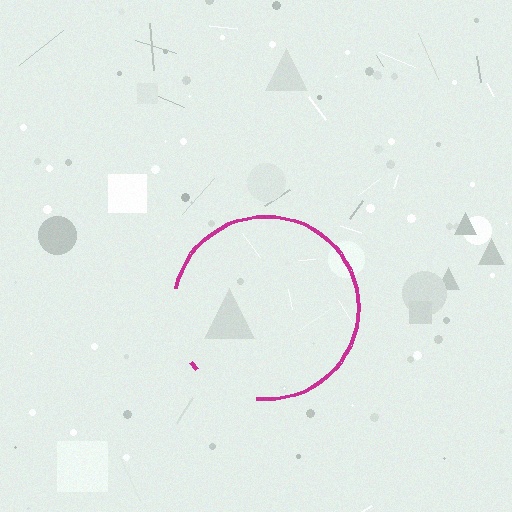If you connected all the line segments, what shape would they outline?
They would outline a circle.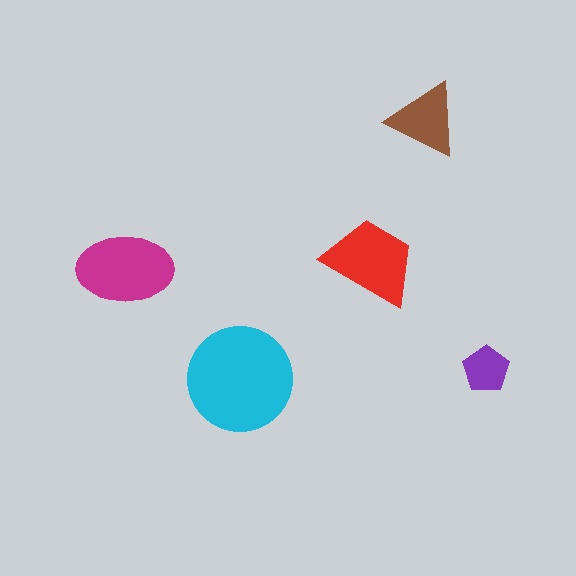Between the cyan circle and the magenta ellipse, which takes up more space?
The cyan circle.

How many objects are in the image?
There are 5 objects in the image.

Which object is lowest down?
The cyan circle is bottommost.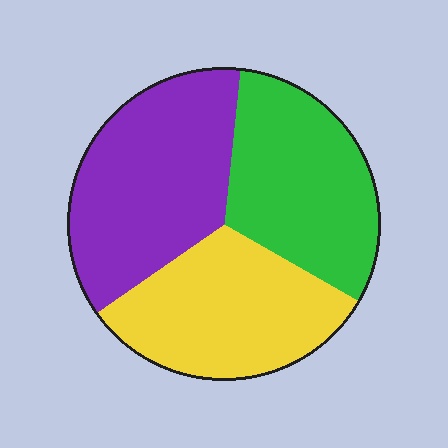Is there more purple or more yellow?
Purple.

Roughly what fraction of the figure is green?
Green takes up about one third (1/3) of the figure.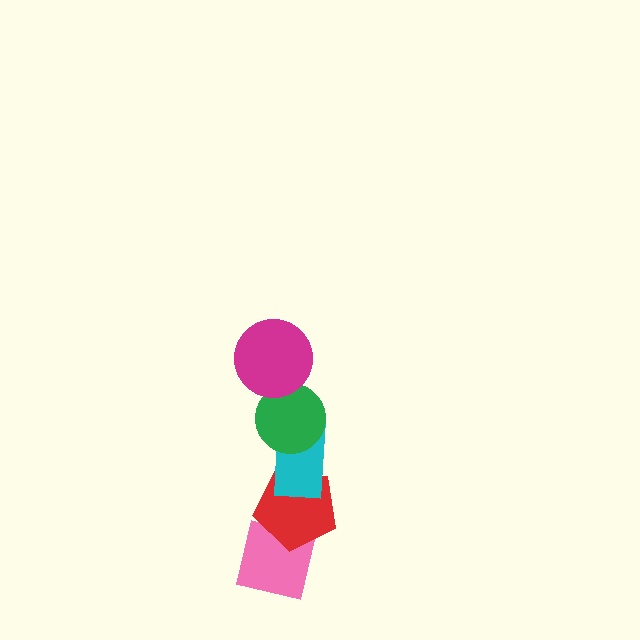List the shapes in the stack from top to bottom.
From top to bottom: the magenta circle, the green circle, the cyan rectangle, the red pentagon, the pink square.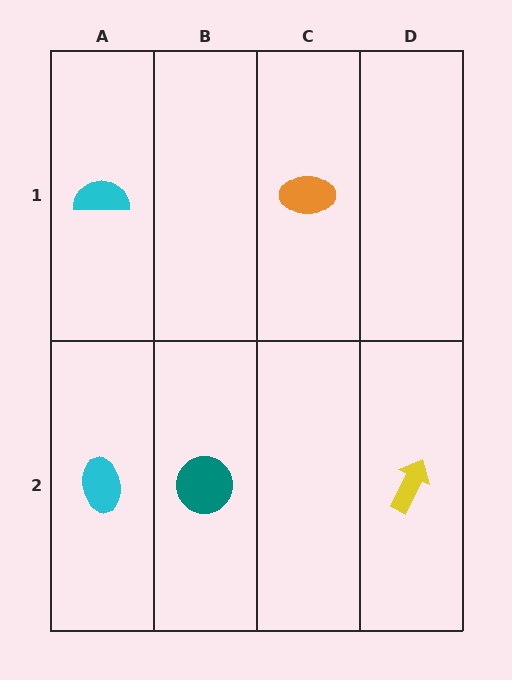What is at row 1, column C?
An orange ellipse.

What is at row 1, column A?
A cyan semicircle.